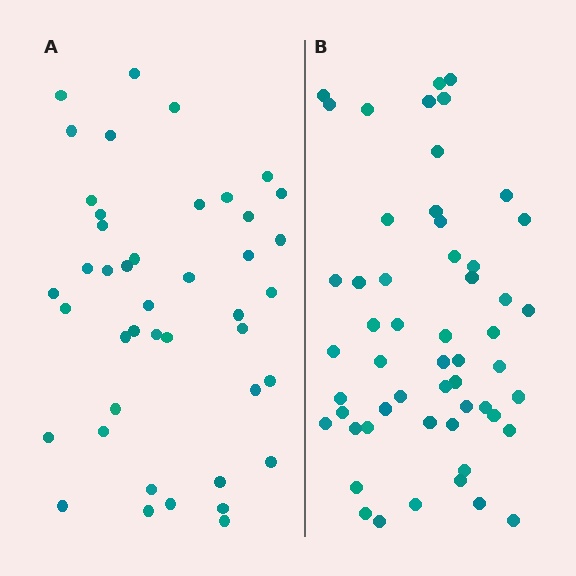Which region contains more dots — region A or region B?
Region B (the right region) has more dots.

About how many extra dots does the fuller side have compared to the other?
Region B has roughly 12 or so more dots than region A.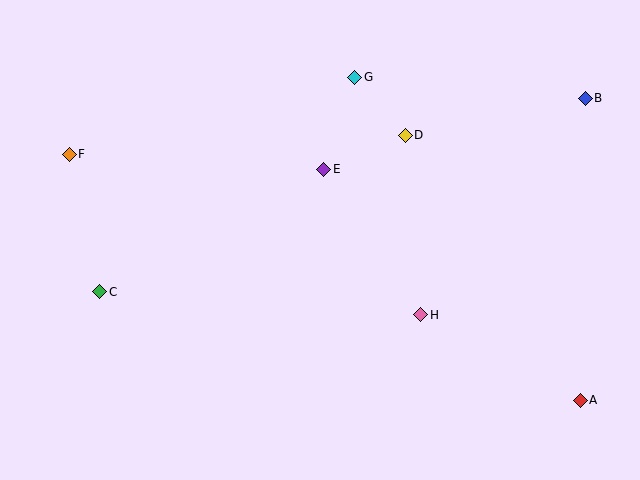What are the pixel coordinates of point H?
Point H is at (421, 315).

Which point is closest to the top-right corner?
Point B is closest to the top-right corner.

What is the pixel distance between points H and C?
The distance between H and C is 322 pixels.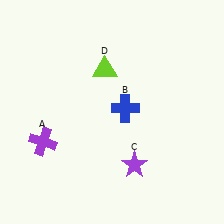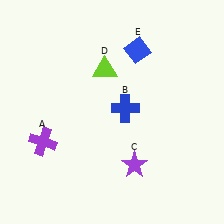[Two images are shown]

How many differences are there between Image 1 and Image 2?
There is 1 difference between the two images.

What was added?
A blue diamond (E) was added in Image 2.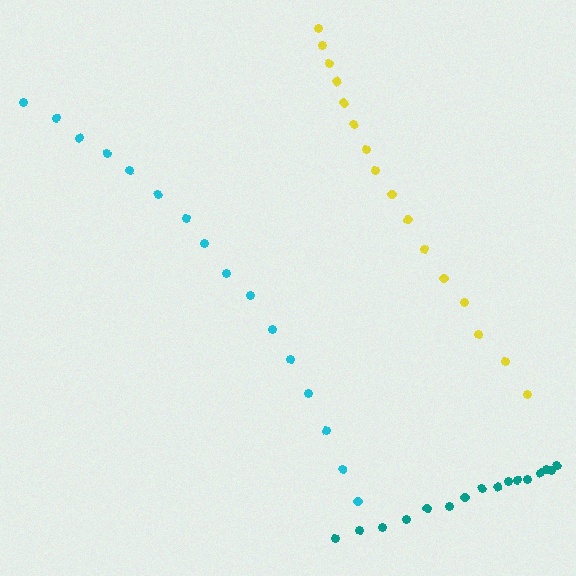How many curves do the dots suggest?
There are 3 distinct paths.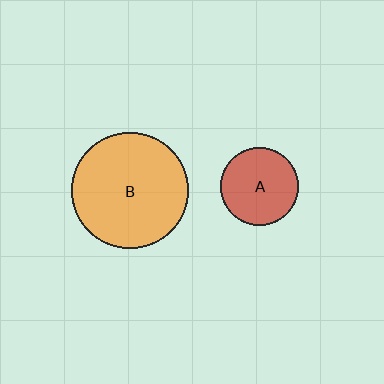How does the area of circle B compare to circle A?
Approximately 2.2 times.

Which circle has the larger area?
Circle B (orange).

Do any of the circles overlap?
No, none of the circles overlap.